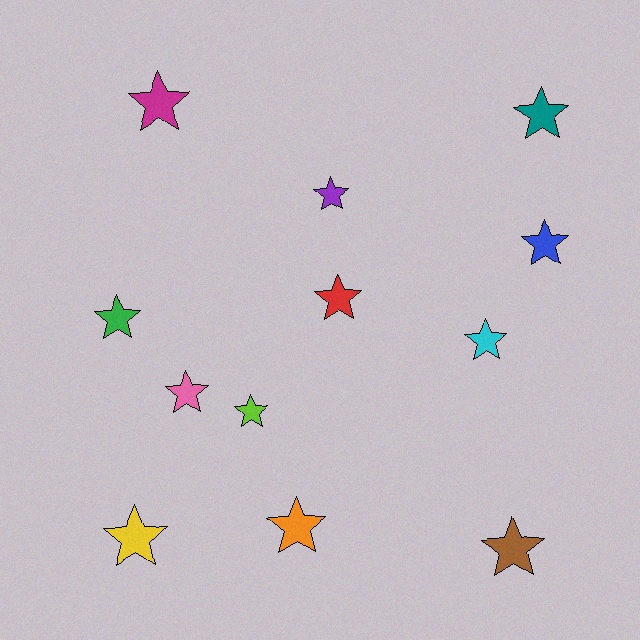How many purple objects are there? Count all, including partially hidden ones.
There is 1 purple object.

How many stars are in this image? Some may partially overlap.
There are 12 stars.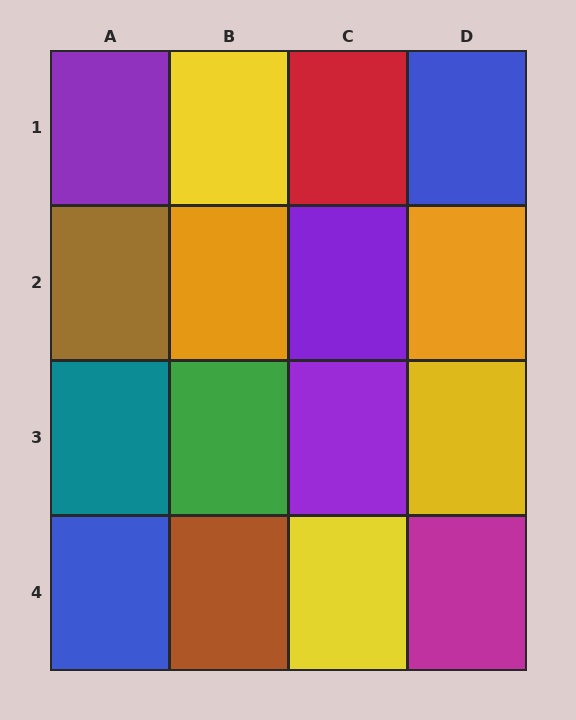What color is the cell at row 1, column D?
Blue.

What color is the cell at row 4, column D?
Magenta.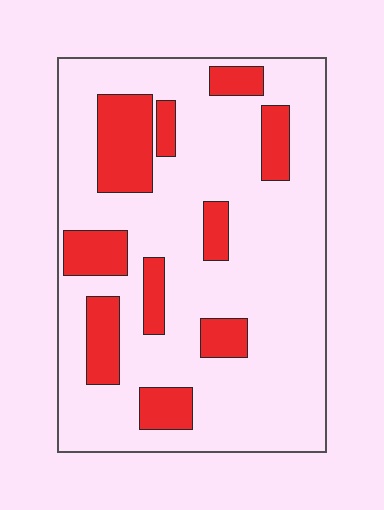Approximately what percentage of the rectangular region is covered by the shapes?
Approximately 25%.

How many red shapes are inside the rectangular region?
10.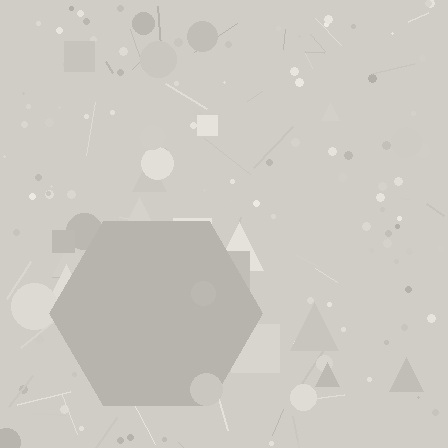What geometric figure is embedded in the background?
A hexagon is embedded in the background.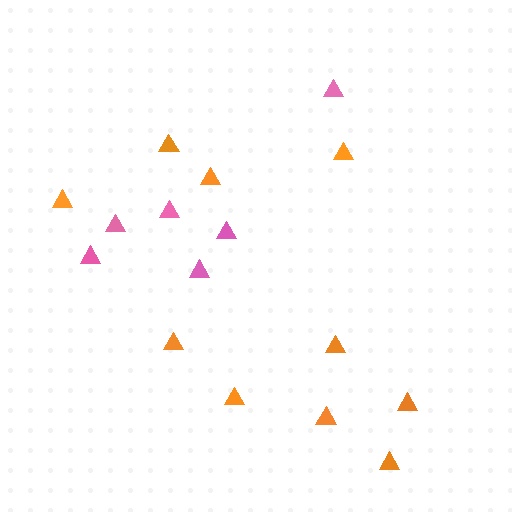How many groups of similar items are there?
There are 2 groups: one group of pink triangles (6) and one group of orange triangles (10).